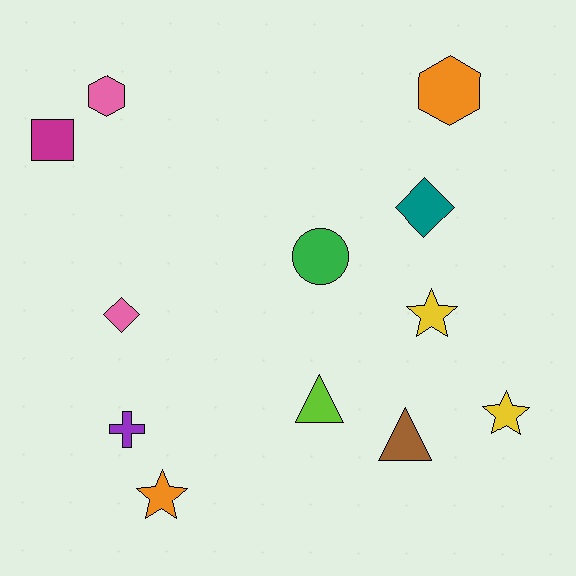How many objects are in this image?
There are 12 objects.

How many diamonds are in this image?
There are 2 diamonds.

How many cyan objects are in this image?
There are no cyan objects.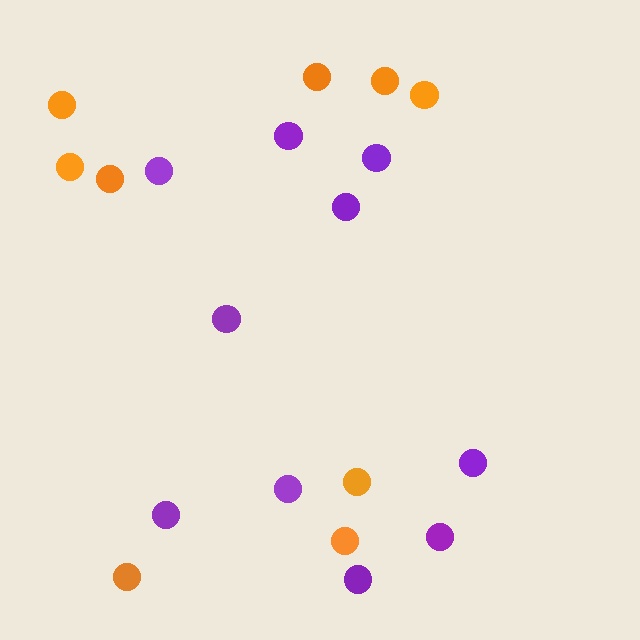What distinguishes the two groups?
There are 2 groups: one group of purple circles (10) and one group of orange circles (9).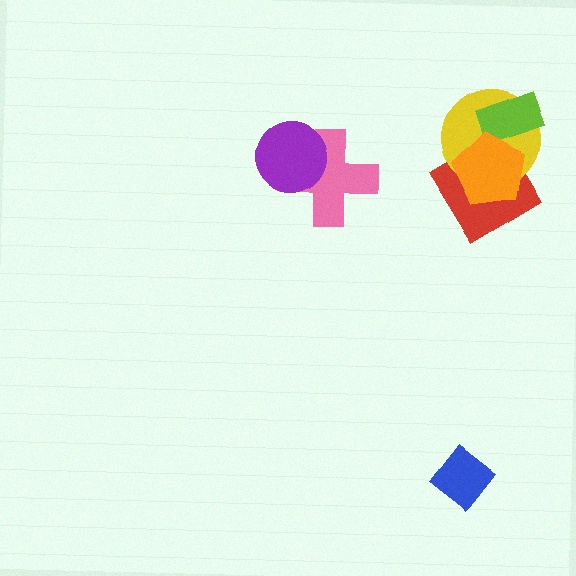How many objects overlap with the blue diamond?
0 objects overlap with the blue diamond.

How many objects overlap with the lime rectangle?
2 objects overlap with the lime rectangle.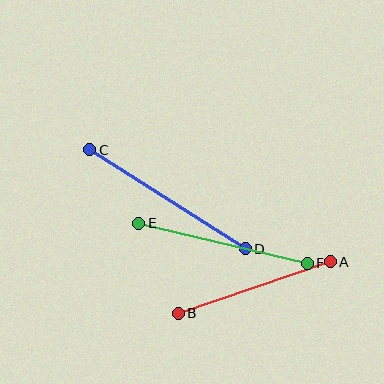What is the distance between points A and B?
The distance is approximately 161 pixels.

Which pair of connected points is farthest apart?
Points C and D are farthest apart.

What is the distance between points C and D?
The distance is approximately 184 pixels.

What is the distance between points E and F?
The distance is approximately 173 pixels.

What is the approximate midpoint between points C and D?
The midpoint is at approximately (168, 199) pixels.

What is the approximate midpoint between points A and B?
The midpoint is at approximately (254, 288) pixels.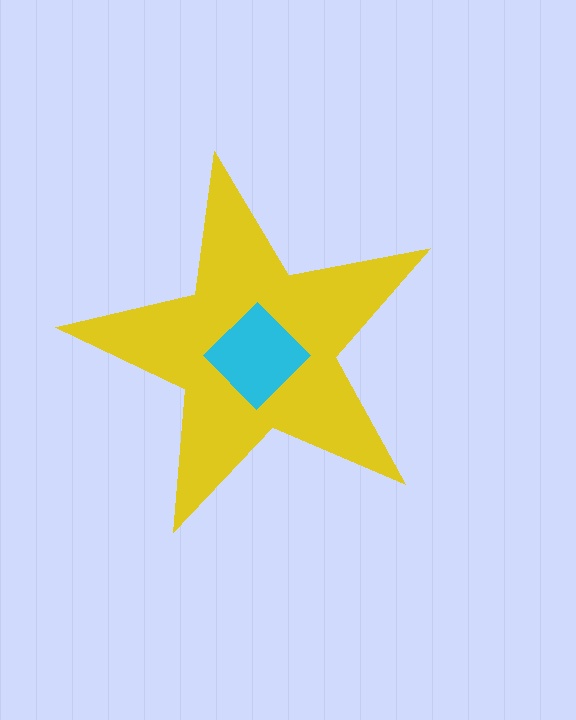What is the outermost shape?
The yellow star.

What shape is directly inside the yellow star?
The cyan diamond.